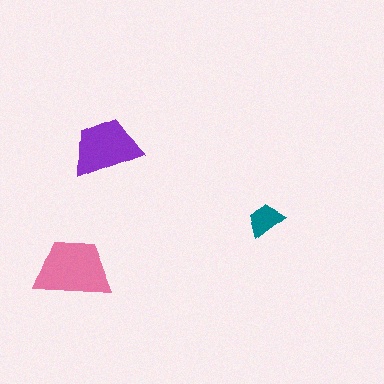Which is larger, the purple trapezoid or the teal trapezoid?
The purple one.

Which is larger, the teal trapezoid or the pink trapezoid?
The pink one.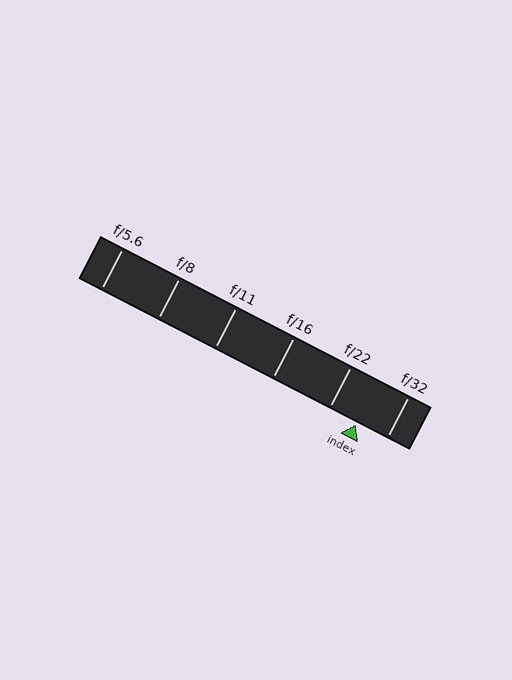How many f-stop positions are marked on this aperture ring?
There are 6 f-stop positions marked.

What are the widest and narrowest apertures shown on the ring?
The widest aperture shown is f/5.6 and the narrowest is f/32.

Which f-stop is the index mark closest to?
The index mark is closest to f/22.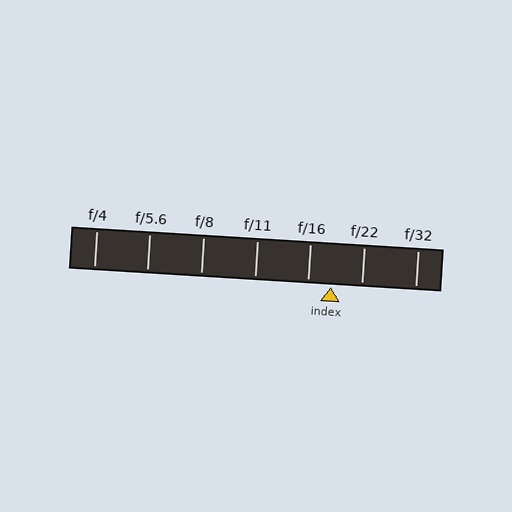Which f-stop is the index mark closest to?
The index mark is closest to f/16.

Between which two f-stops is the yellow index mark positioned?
The index mark is between f/16 and f/22.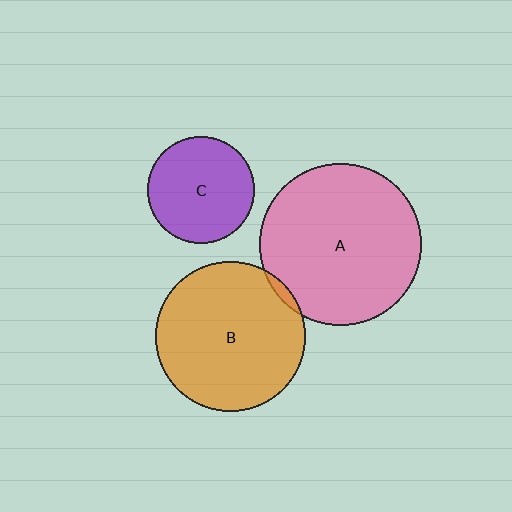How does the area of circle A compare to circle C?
Approximately 2.3 times.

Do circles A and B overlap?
Yes.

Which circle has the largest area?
Circle A (pink).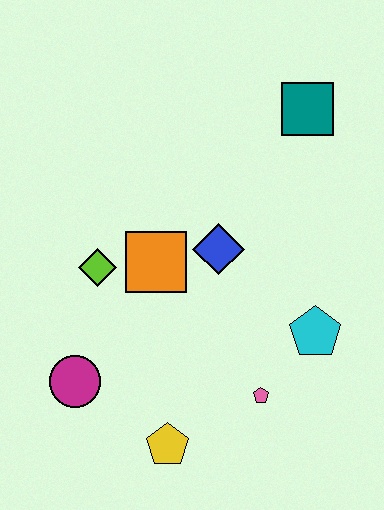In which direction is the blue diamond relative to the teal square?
The blue diamond is below the teal square.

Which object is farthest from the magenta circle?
The teal square is farthest from the magenta circle.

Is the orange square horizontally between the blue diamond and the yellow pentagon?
No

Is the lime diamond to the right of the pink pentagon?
No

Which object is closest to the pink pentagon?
The cyan pentagon is closest to the pink pentagon.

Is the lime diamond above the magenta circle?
Yes